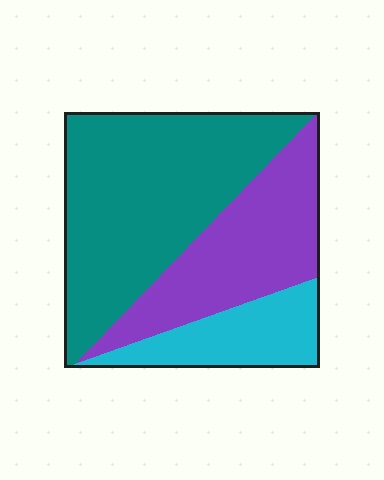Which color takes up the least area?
Cyan, at roughly 20%.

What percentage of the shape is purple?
Purple takes up between a quarter and a half of the shape.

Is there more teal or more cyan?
Teal.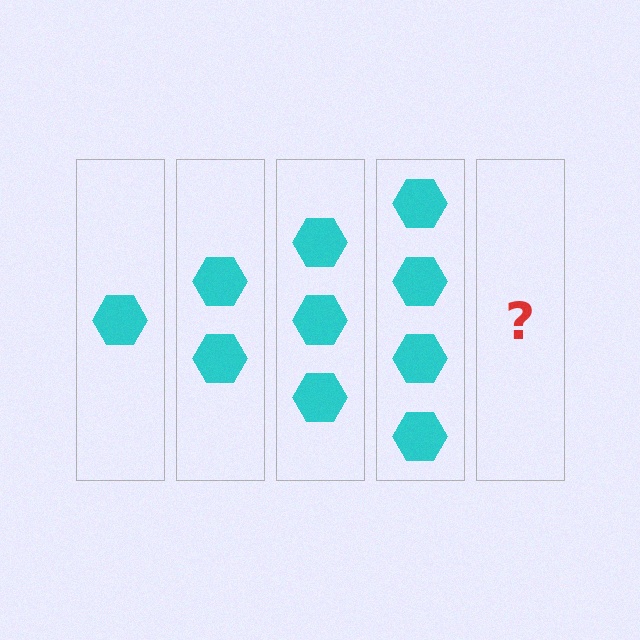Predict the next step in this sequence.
The next step is 5 hexagons.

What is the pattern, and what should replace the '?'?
The pattern is that each step adds one more hexagon. The '?' should be 5 hexagons.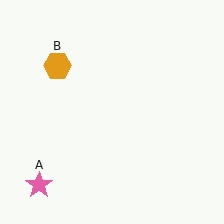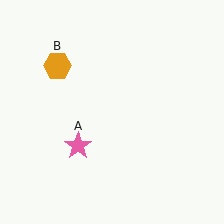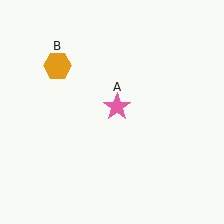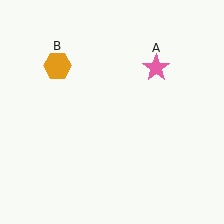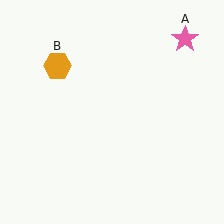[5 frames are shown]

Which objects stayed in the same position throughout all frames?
Orange hexagon (object B) remained stationary.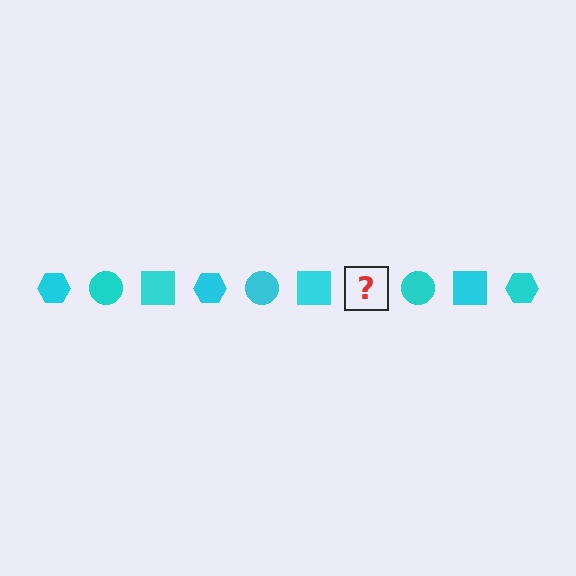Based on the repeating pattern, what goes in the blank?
The blank should be a cyan hexagon.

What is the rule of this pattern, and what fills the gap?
The rule is that the pattern cycles through hexagon, circle, square shapes in cyan. The gap should be filled with a cyan hexagon.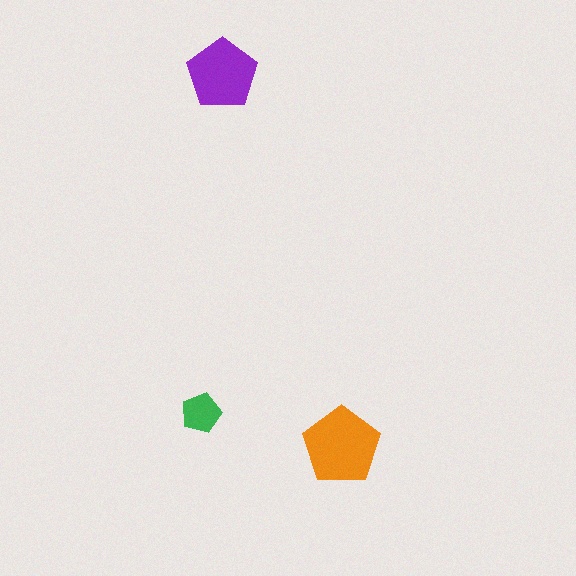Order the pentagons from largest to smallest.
the orange one, the purple one, the green one.